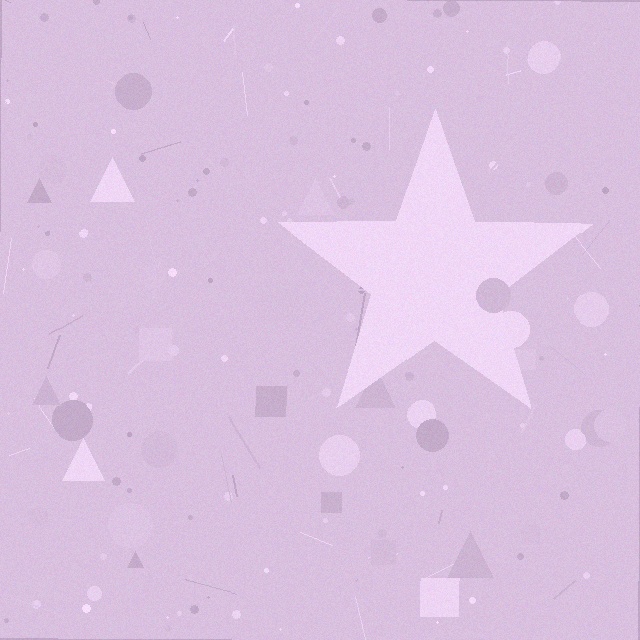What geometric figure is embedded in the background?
A star is embedded in the background.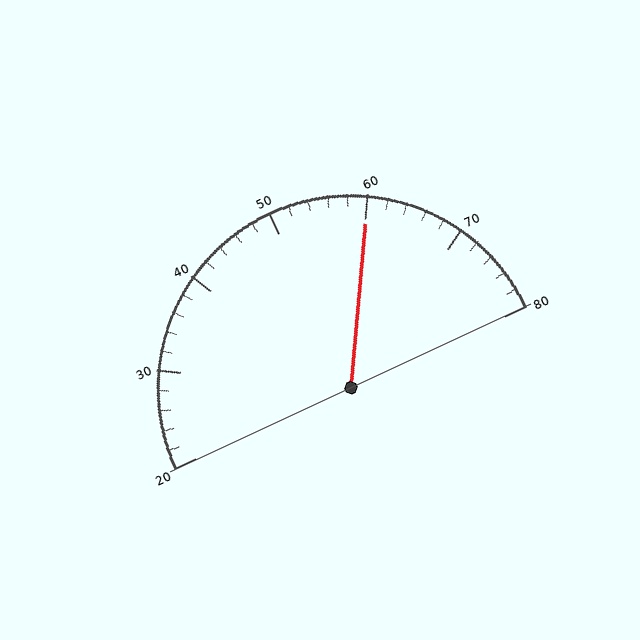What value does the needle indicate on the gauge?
The needle indicates approximately 60.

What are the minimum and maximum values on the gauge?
The gauge ranges from 20 to 80.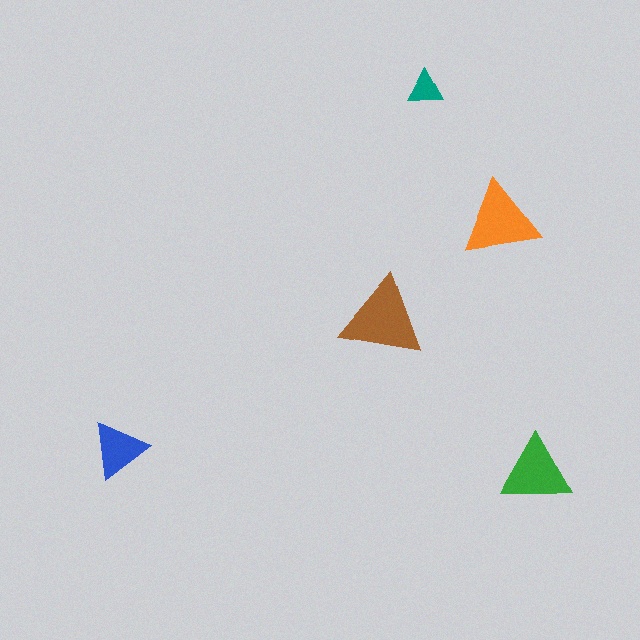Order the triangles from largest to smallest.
the brown one, the orange one, the green one, the blue one, the teal one.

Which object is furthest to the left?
The blue triangle is leftmost.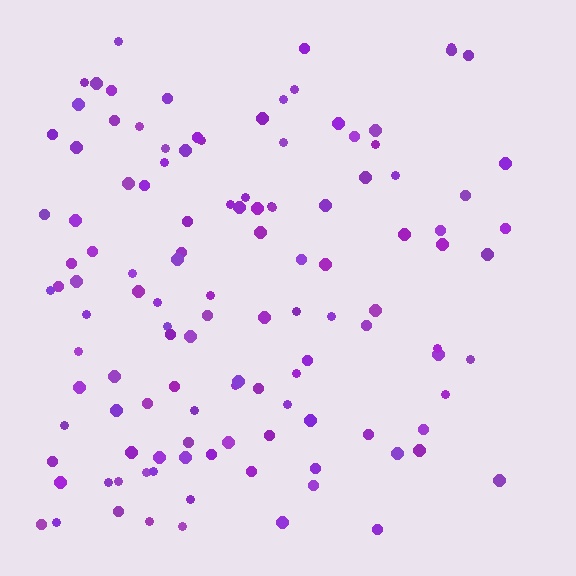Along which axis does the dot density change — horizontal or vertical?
Horizontal.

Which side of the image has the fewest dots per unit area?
The right.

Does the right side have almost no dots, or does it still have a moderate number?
Still a moderate number, just noticeably fewer than the left.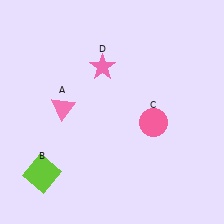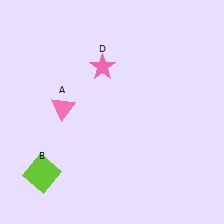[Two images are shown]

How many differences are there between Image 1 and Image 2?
There is 1 difference between the two images.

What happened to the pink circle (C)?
The pink circle (C) was removed in Image 2. It was in the bottom-right area of Image 1.